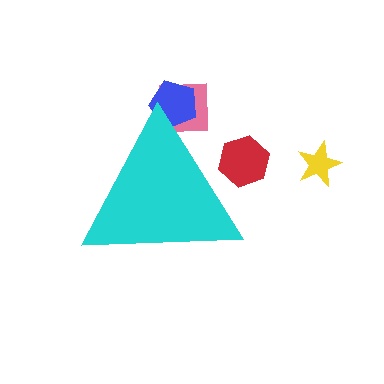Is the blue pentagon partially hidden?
Yes, the blue pentagon is partially hidden behind the cyan triangle.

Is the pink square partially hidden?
Yes, the pink square is partially hidden behind the cyan triangle.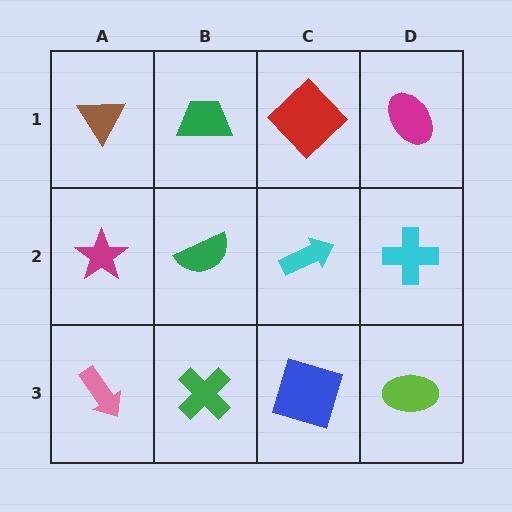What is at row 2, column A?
A magenta star.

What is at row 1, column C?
A red diamond.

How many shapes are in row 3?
4 shapes.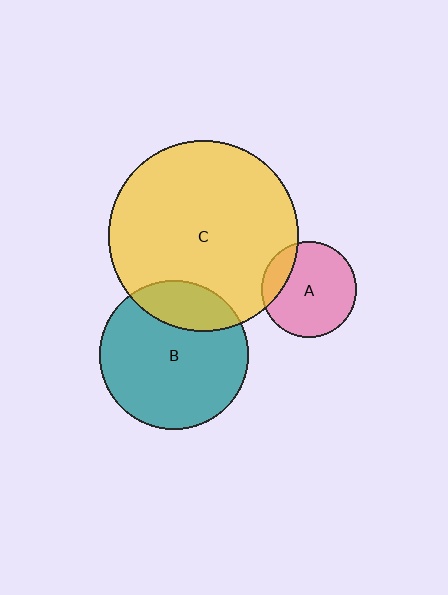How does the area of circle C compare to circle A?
Approximately 4.0 times.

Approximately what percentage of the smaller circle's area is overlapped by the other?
Approximately 15%.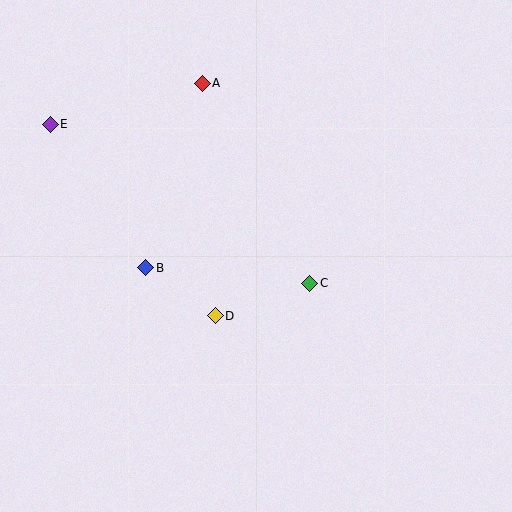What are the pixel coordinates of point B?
Point B is at (146, 268).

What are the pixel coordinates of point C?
Point C is at (310, 283).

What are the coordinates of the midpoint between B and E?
The midpoint between B and E is at (98, 196).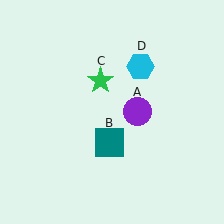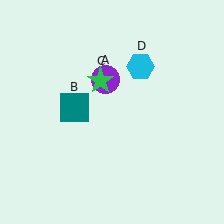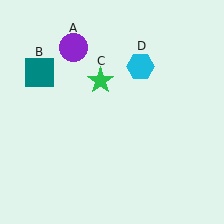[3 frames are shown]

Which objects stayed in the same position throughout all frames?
Green star (object C) and cyan hexagon (object D) remained stationary.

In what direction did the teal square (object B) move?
The teal square (object B) moved up and to the left.